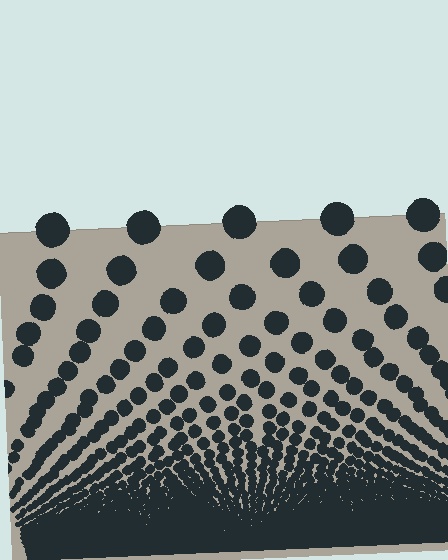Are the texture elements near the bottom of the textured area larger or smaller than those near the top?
Smaller. The gradient is inverted — elements near the bottom are smaller and denser.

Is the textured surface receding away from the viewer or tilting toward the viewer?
The surface appears to tilt toward the viewer. Texture elements get larger and sparser toward the top.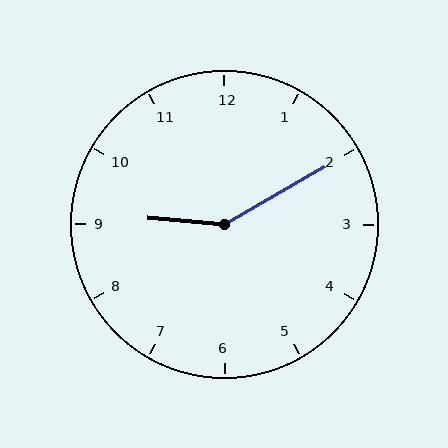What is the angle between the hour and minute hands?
Approximately 145 degrees.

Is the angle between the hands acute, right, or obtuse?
It is obtuse.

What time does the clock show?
9:10.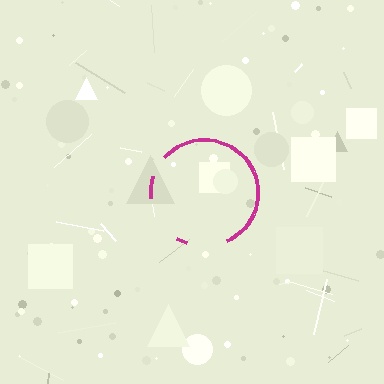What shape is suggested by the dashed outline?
The dashed outline suggests a circle.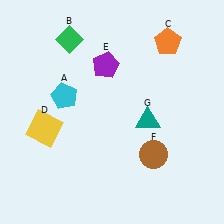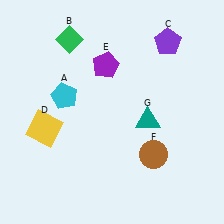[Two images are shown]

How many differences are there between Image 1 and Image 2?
There is 1 difference between the two images.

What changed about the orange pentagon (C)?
In Image 1, C is orange. In Image 2, it changed to purple.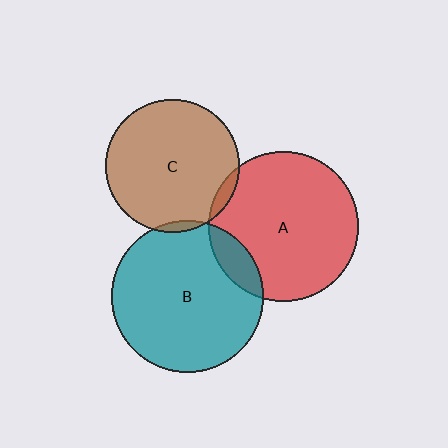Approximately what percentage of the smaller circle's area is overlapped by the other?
Approximately 10%.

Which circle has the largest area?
Circle B (teal).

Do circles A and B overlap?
Yes.